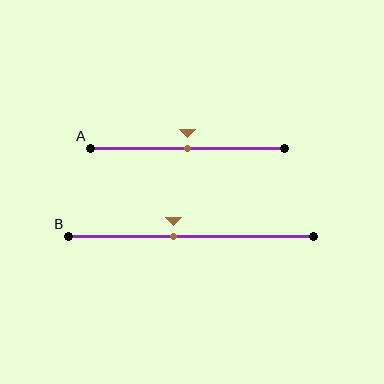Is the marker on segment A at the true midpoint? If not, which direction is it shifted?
Yes, the marker on segment A is at the true midpoint.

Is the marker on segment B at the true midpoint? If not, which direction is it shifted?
No, the marker on segment B is shifted to the left by about 7% of the segment length.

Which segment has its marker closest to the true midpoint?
Segment A has its marker closest to the true midpoint.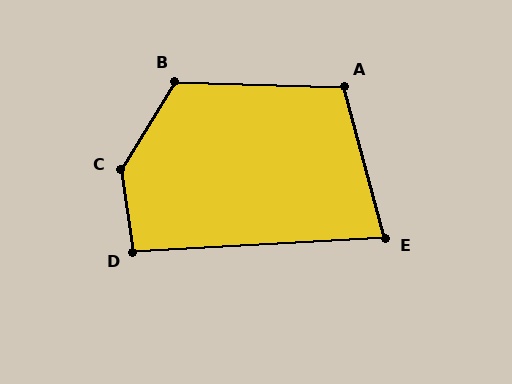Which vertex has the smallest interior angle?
E, at approximately 78 degrees.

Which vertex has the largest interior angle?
C, at approximately 140 degrees.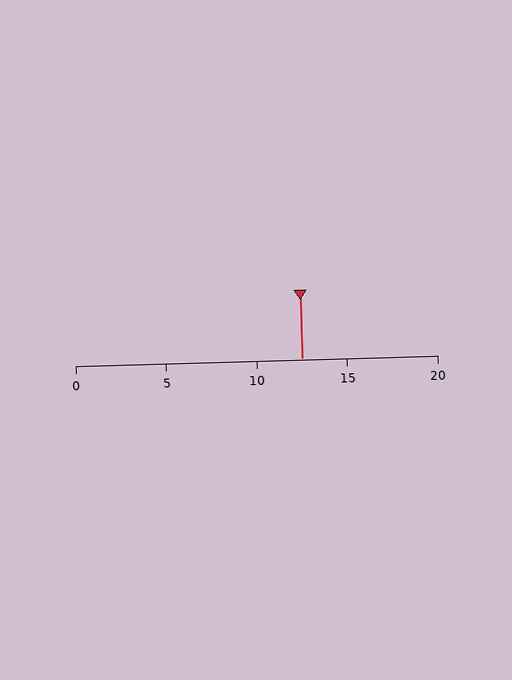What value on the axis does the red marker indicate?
The marker indicates approximately 12.5.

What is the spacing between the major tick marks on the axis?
The major ticks are spaced 5 apart.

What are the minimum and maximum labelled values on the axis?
The axis runs from 0 to 20.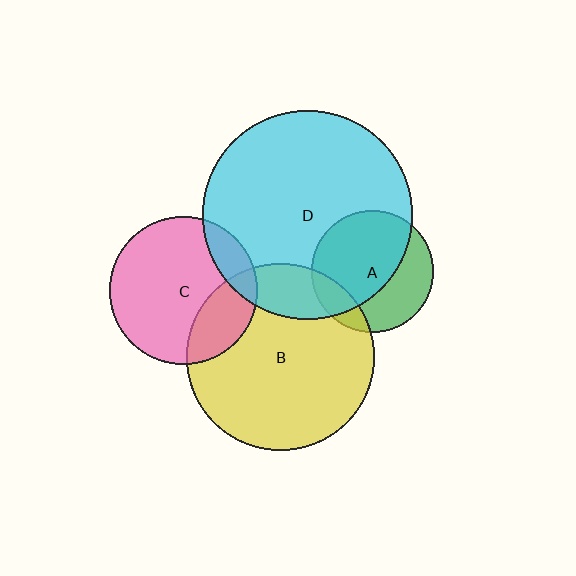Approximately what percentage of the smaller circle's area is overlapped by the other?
Approximately 25%.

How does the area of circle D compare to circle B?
Approximately 1.2 times.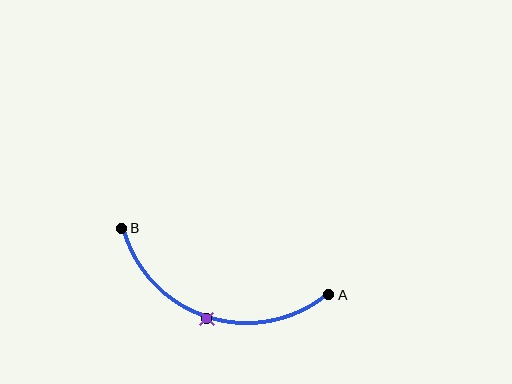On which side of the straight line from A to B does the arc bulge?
The arc bulges below the straight line connecting A and B.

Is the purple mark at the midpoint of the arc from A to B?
Yes. The purple mark lies on the arc at equal arc-length from both A and B — it is the arc midpoint.